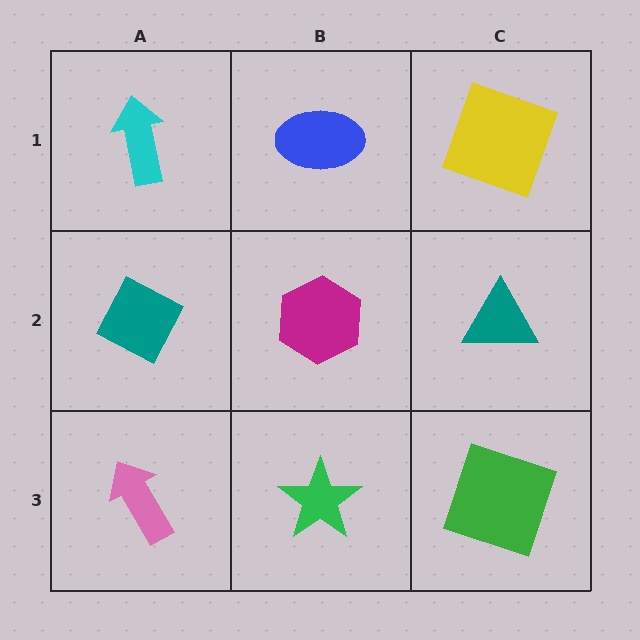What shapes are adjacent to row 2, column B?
A blue ellipse (row 1, column B), a green star (row 3, column B), a teal diamond (row 2, column A), a teal triangle (row 2, column C).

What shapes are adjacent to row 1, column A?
A teal diamond (row 2, column A), a blue ellipse (row 1, column B).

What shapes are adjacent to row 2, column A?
A cyan arrow (row 1, column A), a pink arrow (row 3, column A), a magenta hexagon (row 2, column B).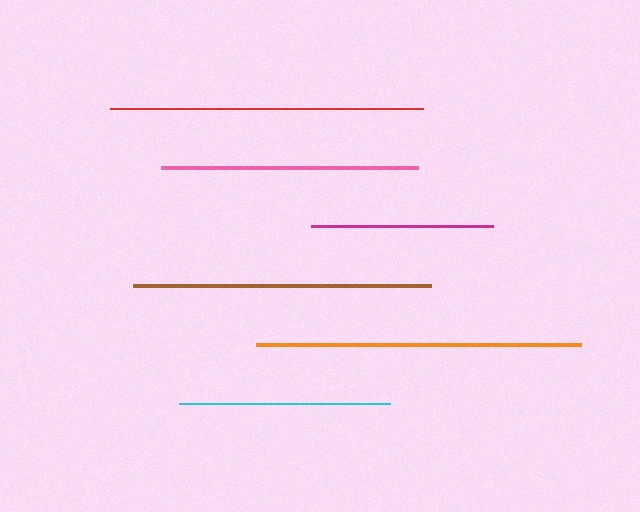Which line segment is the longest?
The orange line is the longest at approximately 326 pixels.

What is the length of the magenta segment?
The magenta segment is approximately 181 pixels long.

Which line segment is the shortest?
The magenta line is the shortest at approximately 181 pixels.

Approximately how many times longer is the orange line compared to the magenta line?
The orange line is approximately 1.8 times the length of the magenta line.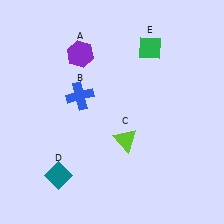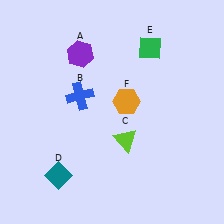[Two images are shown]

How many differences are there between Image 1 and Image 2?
There is 1 difference between the two images.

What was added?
An orange hexagon (F) was added in Image 2.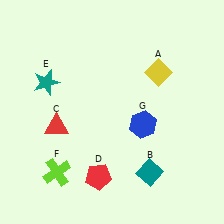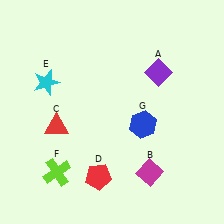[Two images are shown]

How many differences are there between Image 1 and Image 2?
There are 3 differences between the two images.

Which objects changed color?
A changed from yellow to purple. B changed from teal to magenta. E changed from teal to cyan.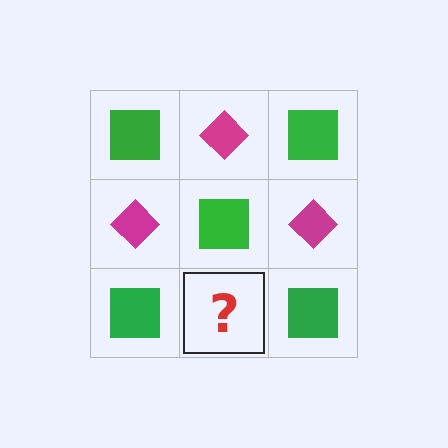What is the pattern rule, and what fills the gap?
The rule is that it alternates green square and magenta diamond in a checkerboard pattern. The gap should be filled with a magenta diamond.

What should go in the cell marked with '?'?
The missing cell should contain a magenta diamond.